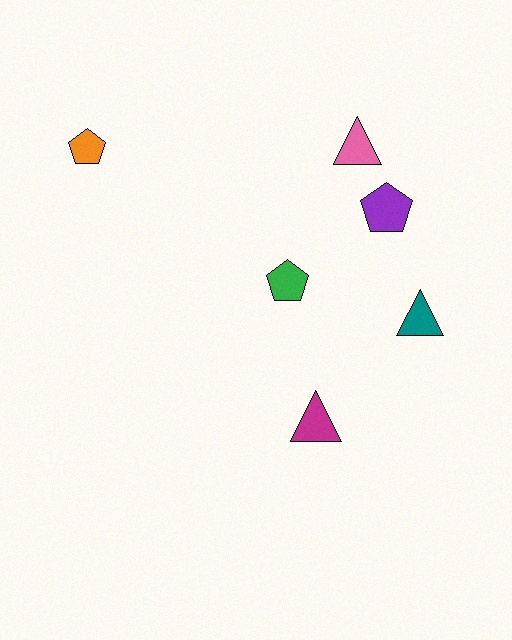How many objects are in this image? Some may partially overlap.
There are 6 objects.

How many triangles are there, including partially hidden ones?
There are 3 triangles.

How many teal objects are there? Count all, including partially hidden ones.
There is 1 teal object.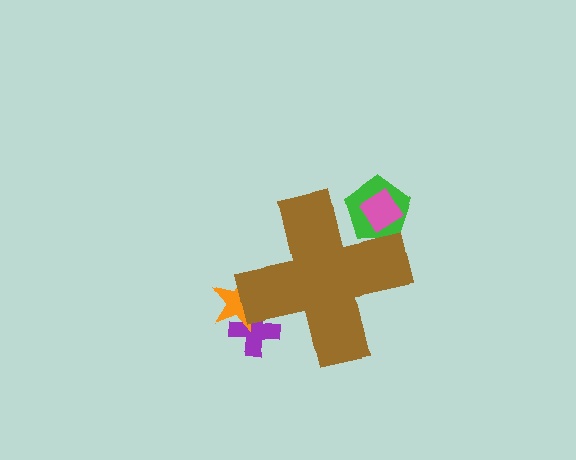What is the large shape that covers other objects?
A brown cross.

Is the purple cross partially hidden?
Yes, the purple cross is partially hidden behind the brown cross.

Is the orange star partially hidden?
Yes, the orange star is partially hidden behind the brown cross.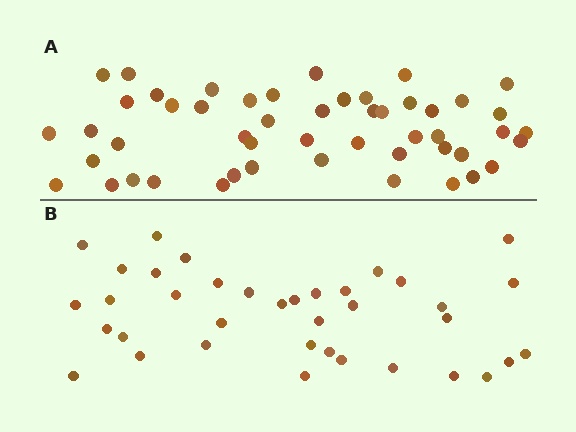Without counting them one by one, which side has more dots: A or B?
Region A (the top region) has more dots.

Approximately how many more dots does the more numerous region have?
Region A has approximately 15 more dots than region B.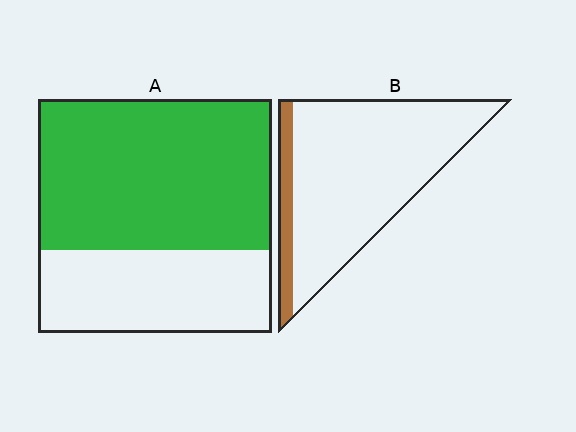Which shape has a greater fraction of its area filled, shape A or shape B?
Shape A.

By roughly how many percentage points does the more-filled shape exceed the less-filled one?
By roughly 50 percentage points (A over B).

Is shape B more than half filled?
No.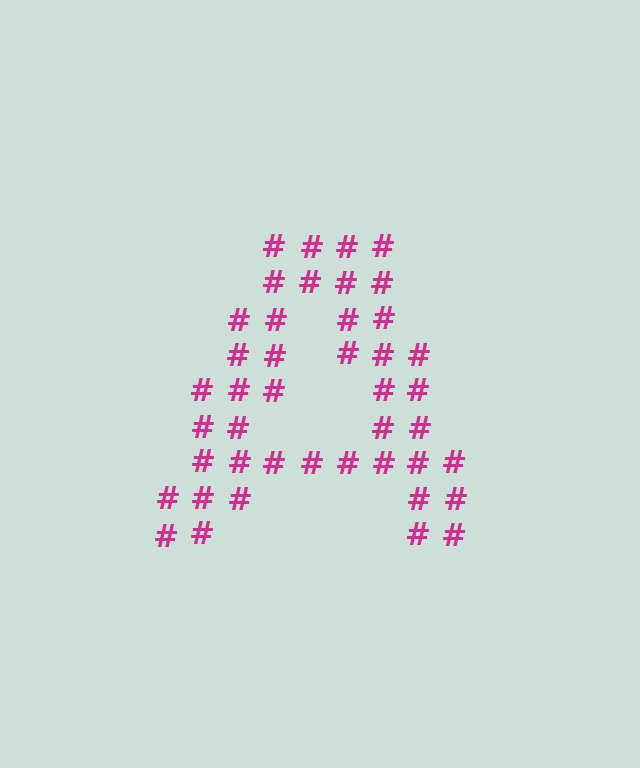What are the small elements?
The small elements are hash symbols.